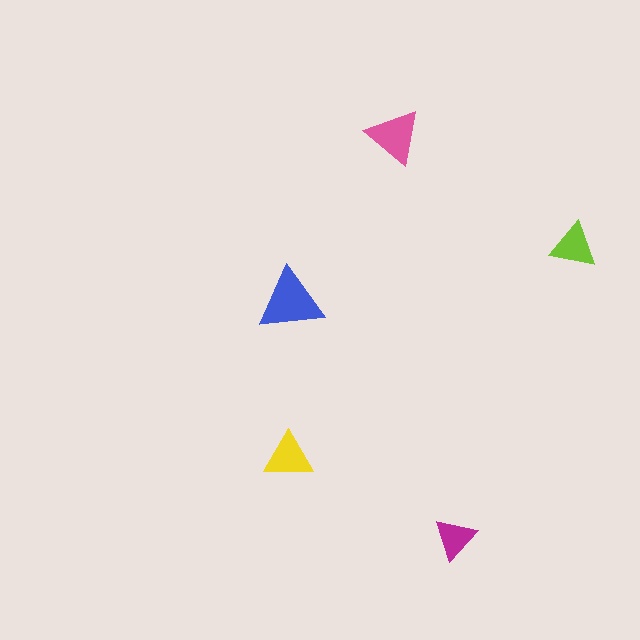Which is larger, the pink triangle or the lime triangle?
The pink one.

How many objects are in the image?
There are 5 objects in the image.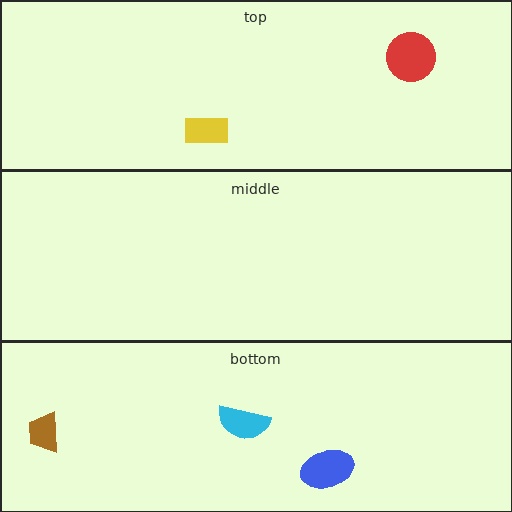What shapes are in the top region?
The red circle, the yellow rectangle.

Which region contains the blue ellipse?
The bottom region.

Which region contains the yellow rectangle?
The top region.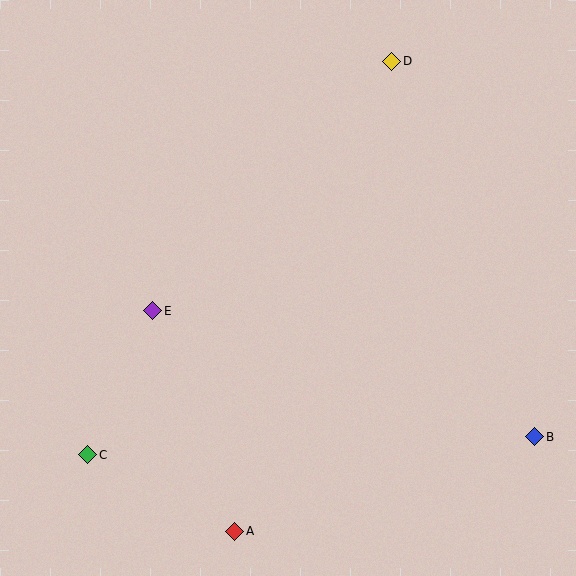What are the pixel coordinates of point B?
Point B is at (535, 437).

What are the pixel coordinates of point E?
Point E is at (153, 311).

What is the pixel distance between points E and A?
The distance between E and A is 235 pixels.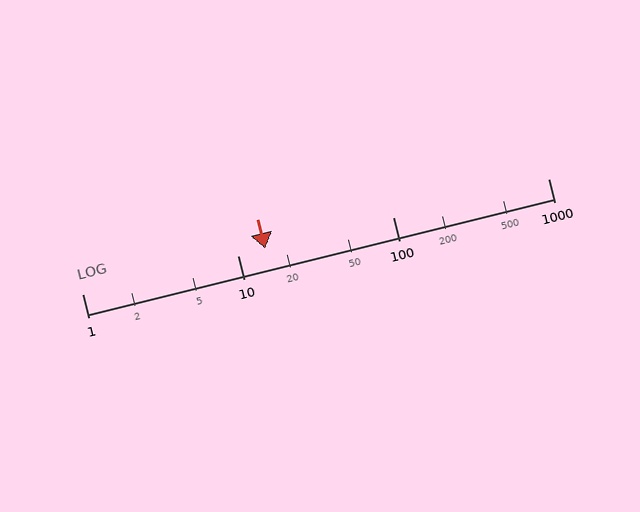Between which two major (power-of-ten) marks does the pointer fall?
The pointer is between 10 and 100.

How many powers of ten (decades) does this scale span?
The scale spans 3 decades, from 1 to 1000.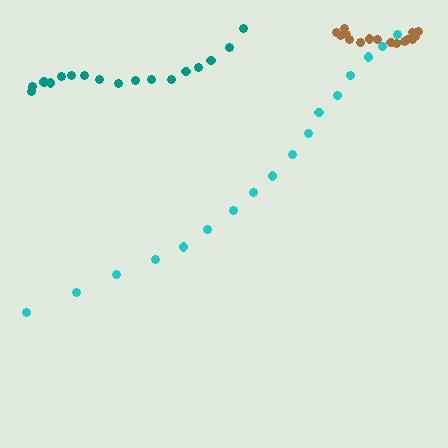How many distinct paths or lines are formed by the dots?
There are 3 distinct paths.